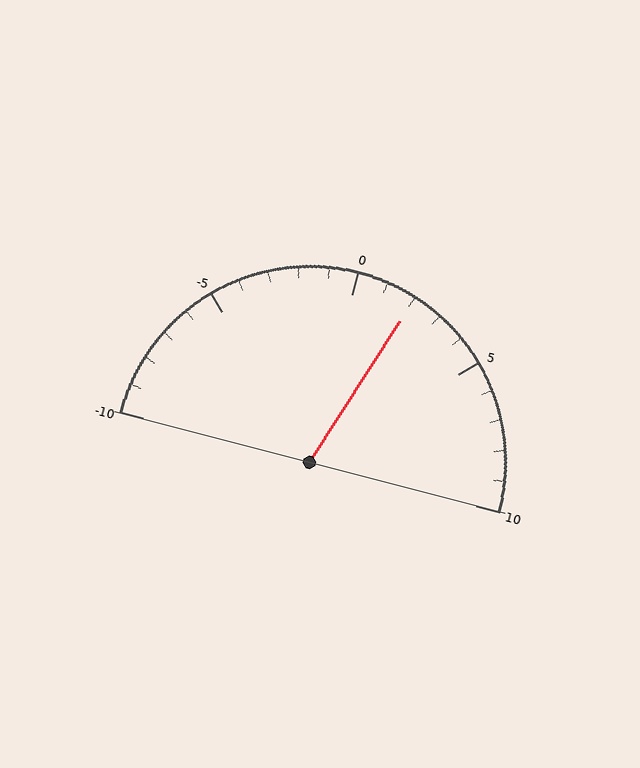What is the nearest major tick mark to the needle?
The nearest major tick mark is 0.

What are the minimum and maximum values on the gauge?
The gauge ranges from -10 to 10.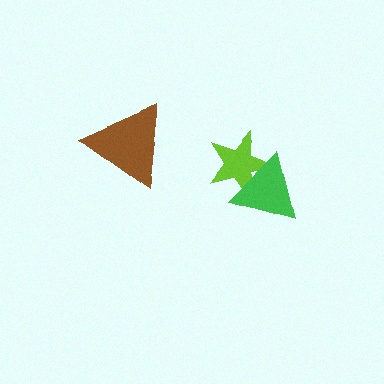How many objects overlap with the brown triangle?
0 objects overlap with the brown triangle.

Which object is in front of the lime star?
The green triangle is in front of the lime star.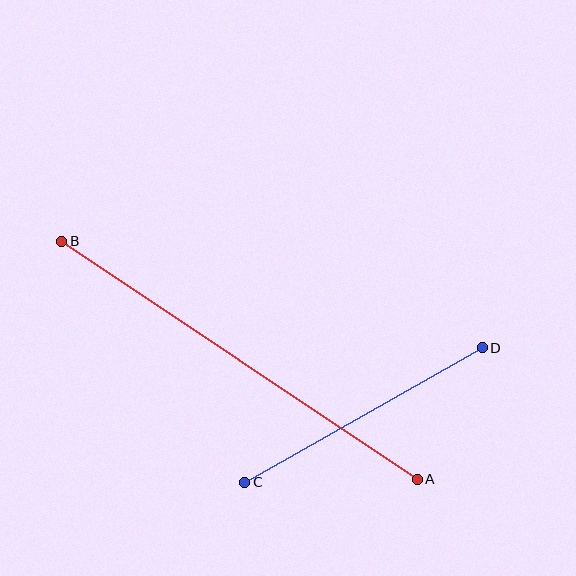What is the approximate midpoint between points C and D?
The midpoint is at approximately (364, 415) pixels.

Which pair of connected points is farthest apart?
Points A and B are farthest apart.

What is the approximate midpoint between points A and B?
The midpoint is at approximately (239, 360) pixels.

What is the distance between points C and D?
The distance is approximately 273 pixels.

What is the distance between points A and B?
The distance is approximately 428 pixels.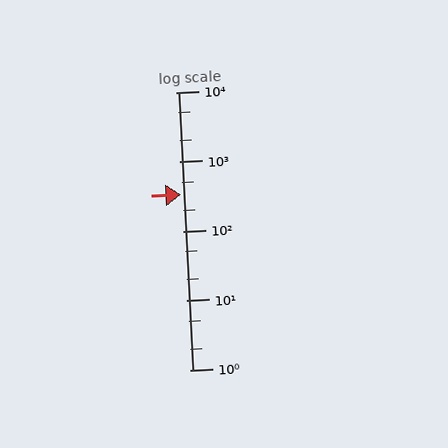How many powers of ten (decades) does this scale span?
The scale spans 4 decades, from 1 to 10000.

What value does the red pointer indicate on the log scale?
The pointer indicates approximately 330.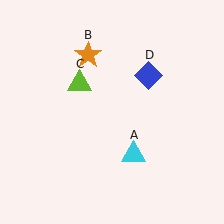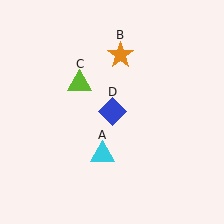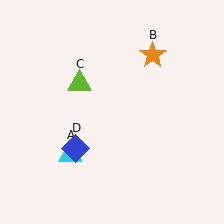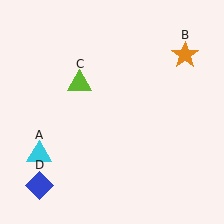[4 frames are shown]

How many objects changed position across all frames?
3 objects changed position: cyan triangle (object A), orange star (object B), blue diamond (object D).